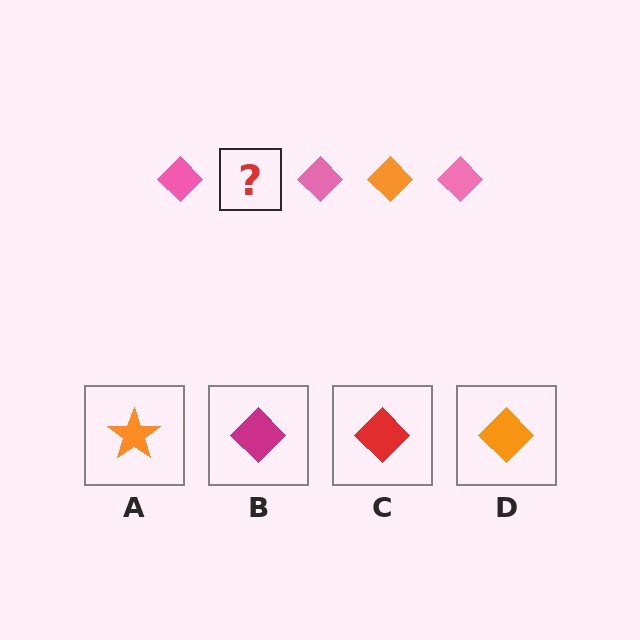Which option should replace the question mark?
Option D.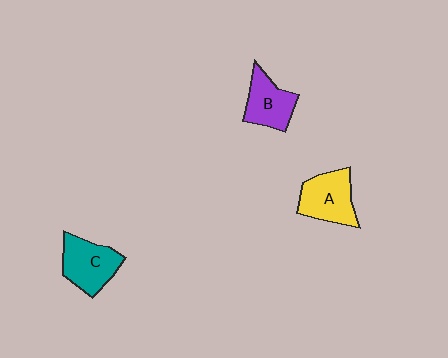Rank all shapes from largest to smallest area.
From largest to smallest: A (yellow), C (teal), B (purple).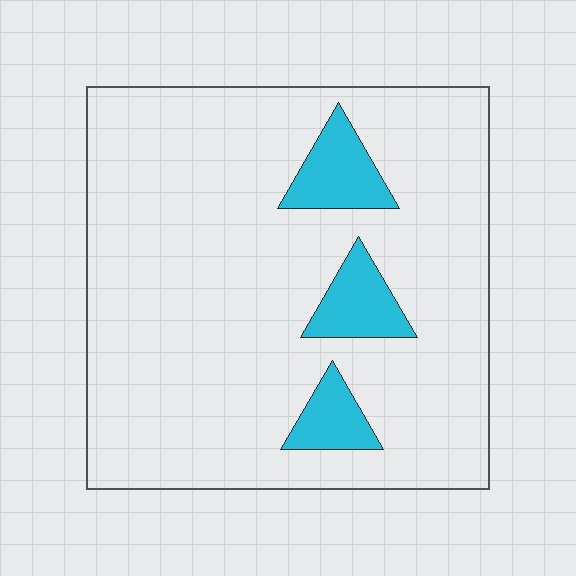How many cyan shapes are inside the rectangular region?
3.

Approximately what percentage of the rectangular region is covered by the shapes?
Approximately 10%.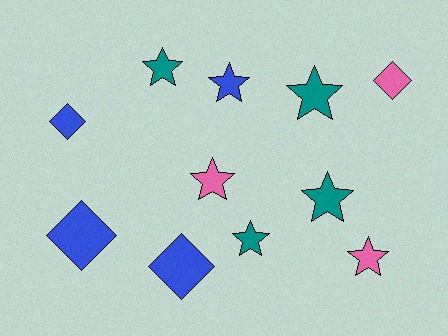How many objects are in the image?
There are 11 objects.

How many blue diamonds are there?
There are 3 blue diamonds.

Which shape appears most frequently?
Star, with 7 objects.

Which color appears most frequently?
Blue, with 4 objects.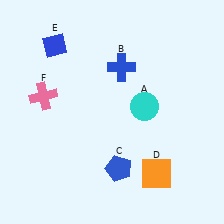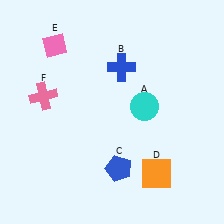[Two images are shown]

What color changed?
The diamond (E) changed from blue in Image 1 to pink in Image 2.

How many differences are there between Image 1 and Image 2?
There is 1 difference between the two images.